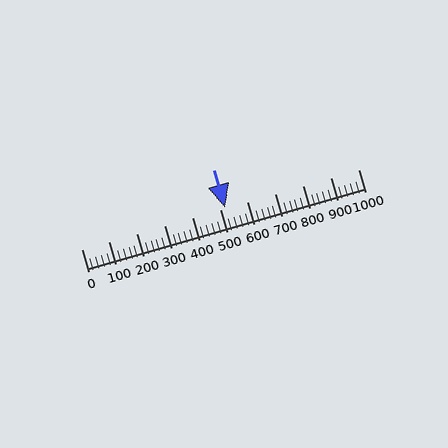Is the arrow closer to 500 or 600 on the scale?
The arrow is closer to 500.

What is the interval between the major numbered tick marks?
The major tick marks are spaced 100 units apart.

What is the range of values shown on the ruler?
The ruler shows values from 0 to 1000.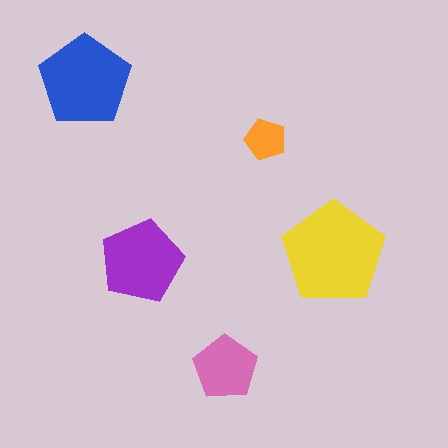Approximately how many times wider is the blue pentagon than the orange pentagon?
About 2 times wider.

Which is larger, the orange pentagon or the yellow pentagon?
The yellow one.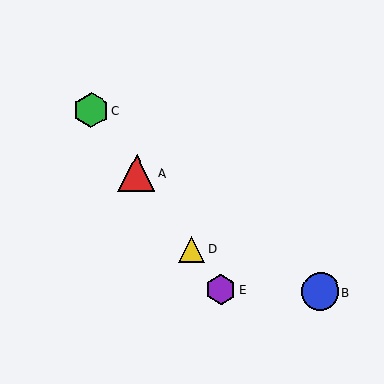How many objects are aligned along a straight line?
4 objects (A, C, D, E) are aligned along a straight line.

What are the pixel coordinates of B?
Object B is at (320, 292).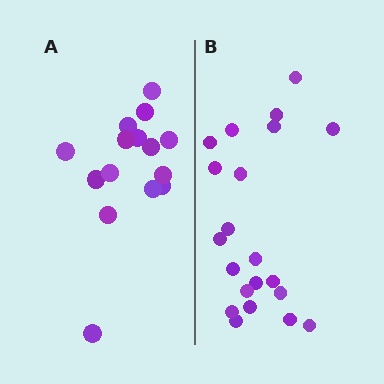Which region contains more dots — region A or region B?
Region B (the right region) has more dots.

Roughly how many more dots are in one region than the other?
Region B has about 6 more dots than region A.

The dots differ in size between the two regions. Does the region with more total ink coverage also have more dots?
No. Region A has more total ink coverage because its dots are larger, but region B actually contains more individual dots. Total area can be misleading — the number of items is what matters here.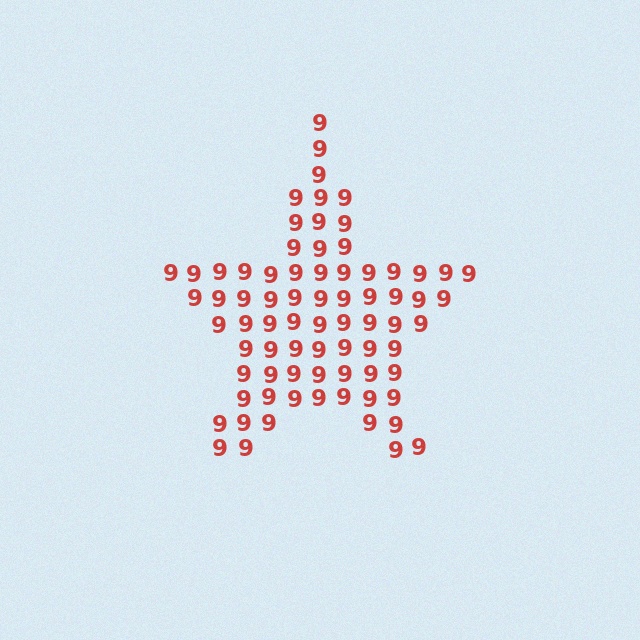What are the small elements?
The small elements are digit 9's.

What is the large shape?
The large shape is a star.